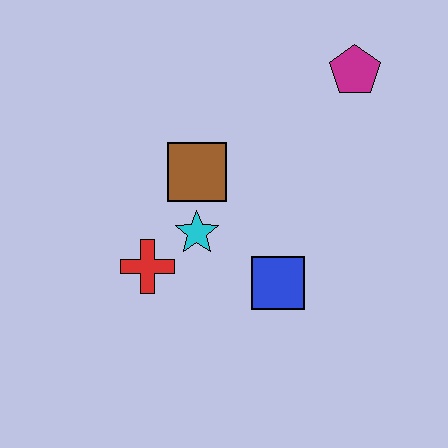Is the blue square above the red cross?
No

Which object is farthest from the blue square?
The magenta pentagon is farthest from the blue square.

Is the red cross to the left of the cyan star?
Yes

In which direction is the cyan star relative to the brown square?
The cyan star is below the brown square.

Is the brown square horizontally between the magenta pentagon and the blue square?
No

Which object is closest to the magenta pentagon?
The brown square is closest to the magenta pentagon.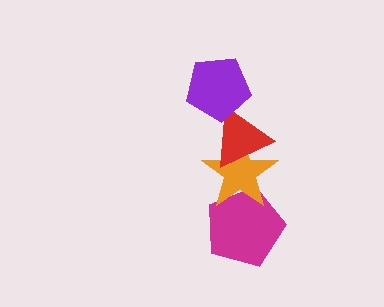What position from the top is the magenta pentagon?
The magenta pentagon is 4th from the top.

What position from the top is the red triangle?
The red triangle is 2nd from the top.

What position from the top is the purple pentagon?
The purple pentagon is 1st from the top.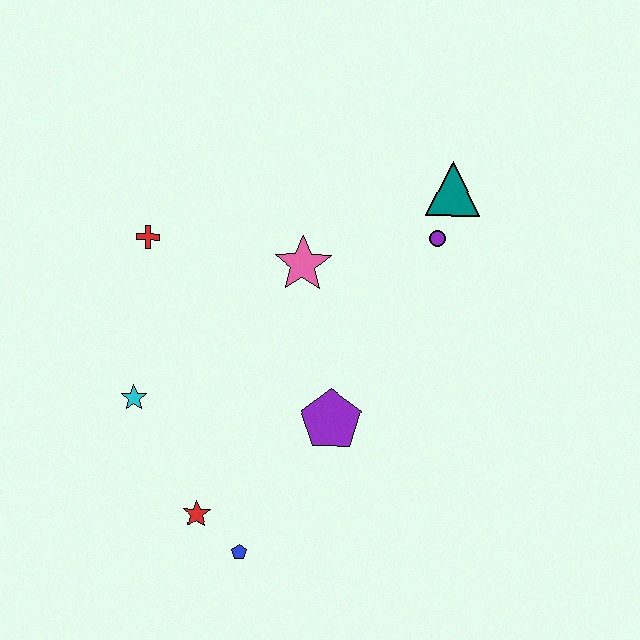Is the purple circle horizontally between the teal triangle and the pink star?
Yes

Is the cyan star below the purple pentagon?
No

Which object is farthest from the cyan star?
The teal triangle is farthest from the cyan star.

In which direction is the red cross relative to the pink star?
The red cross is to the left of the pink star.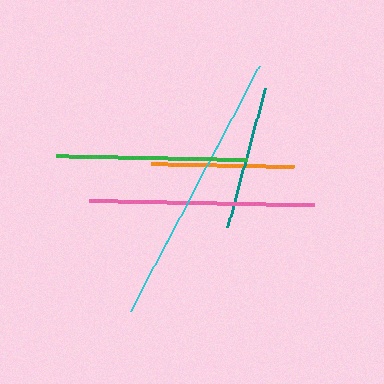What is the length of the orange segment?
The orange segment is approximately 143 pixels long.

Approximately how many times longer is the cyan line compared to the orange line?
The cyan line is approximately 1.9 times the length of the orange line.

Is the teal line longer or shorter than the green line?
The green line is longer than the teal line.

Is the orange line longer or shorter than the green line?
The green line is longer than the orange line.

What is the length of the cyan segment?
The cyan segment is approximately 277 pixels long.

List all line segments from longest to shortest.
From longest to shortest: cyan, pink, green, orange, teal.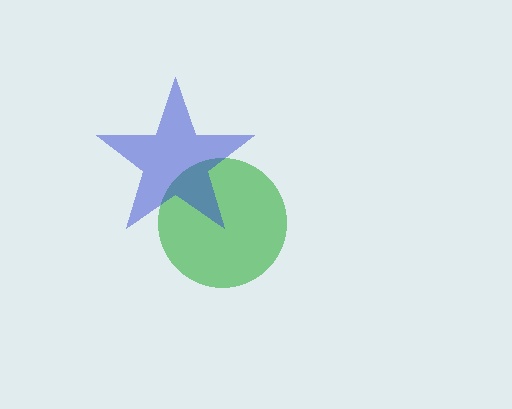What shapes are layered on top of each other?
The layered shapes are: a green circle, a blue star.